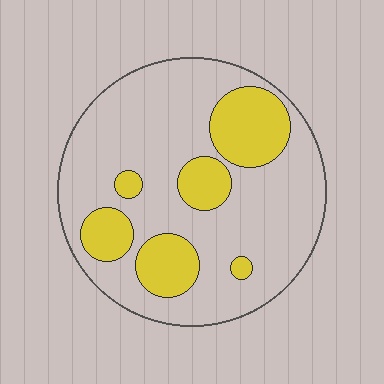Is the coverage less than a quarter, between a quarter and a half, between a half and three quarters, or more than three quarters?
Between a quarter and a half.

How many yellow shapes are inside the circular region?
6.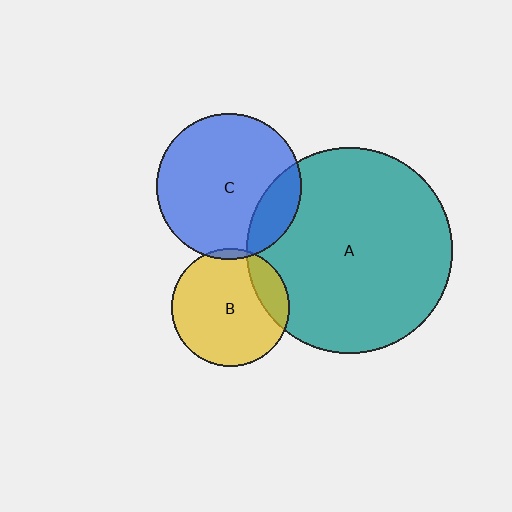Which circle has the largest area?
Circle A (teal).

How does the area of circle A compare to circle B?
Approximately 3.0 times.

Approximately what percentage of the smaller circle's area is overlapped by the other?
Approximately 5%.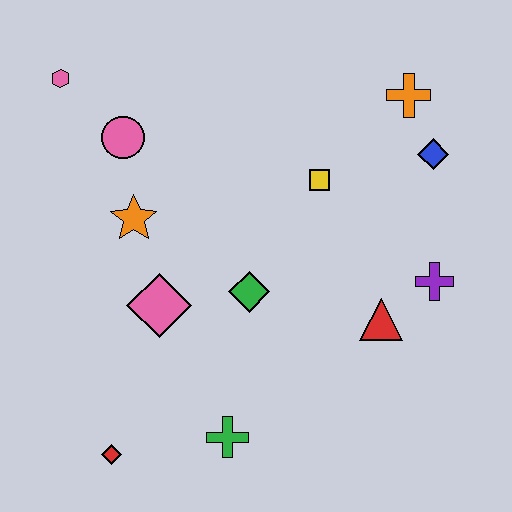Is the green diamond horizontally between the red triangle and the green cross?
Yes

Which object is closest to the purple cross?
The red triangle is closest to the purple cross.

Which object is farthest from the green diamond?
The pink hexagon is farthest from the green diamond.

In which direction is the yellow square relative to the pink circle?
The yellow square is to the right of the pink circle.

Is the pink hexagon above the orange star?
Yes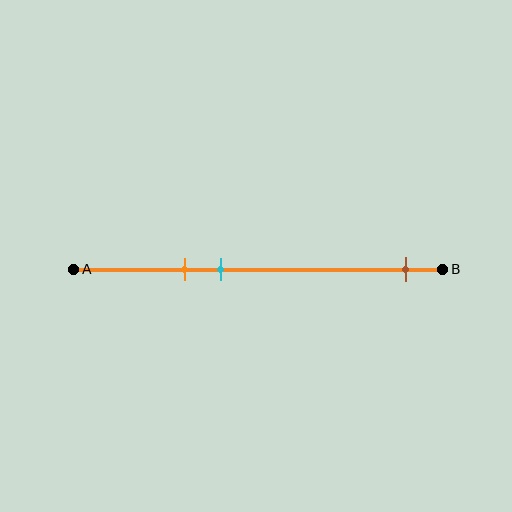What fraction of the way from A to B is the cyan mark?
The cyan mark is approximately 40% (0.4) of the way from A to B.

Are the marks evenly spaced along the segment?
No, the marks are not evenly spaced.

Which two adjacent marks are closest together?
The orange and cyan marks are the closest adjacent pair.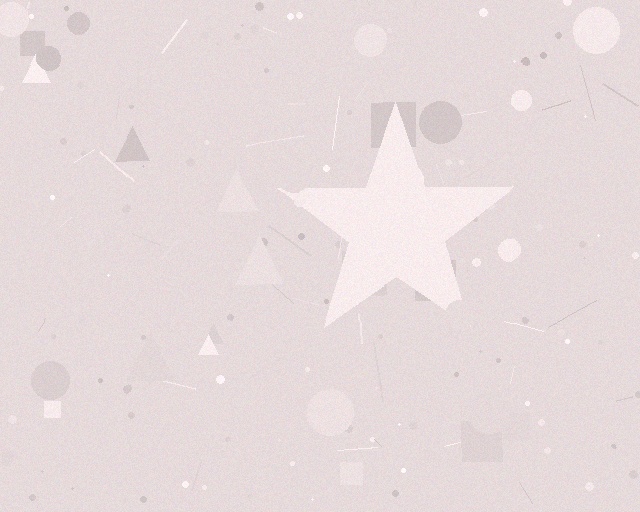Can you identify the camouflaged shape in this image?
The camouflaged shape is a star.